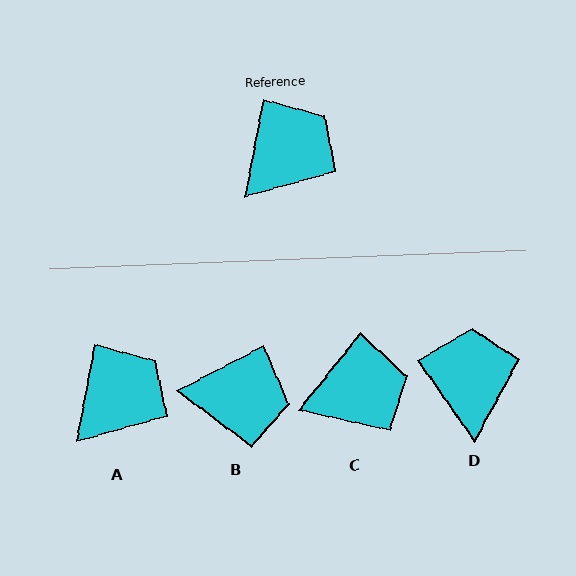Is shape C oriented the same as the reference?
No, it is off by about 28 degrees.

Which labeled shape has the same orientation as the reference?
A.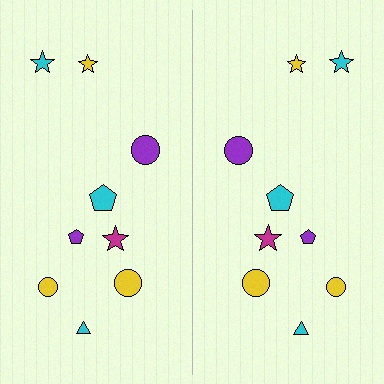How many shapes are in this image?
There are 18 shapes in this image.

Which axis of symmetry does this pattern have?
The pattern has a vertical axis of symmetry running through the center of the image.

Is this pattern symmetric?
Yes, this pattern has bilateral (reflection) symmetry.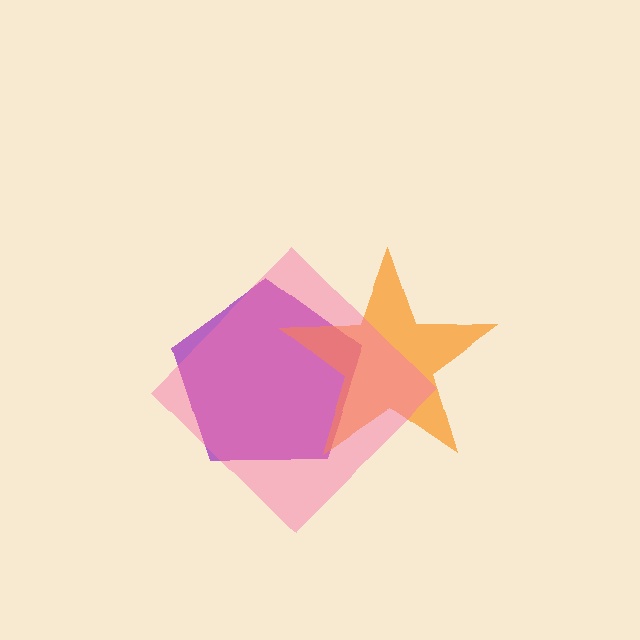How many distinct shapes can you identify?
There are 3 distinct shapes: a purple pentagon, an orange star, a pink diamond.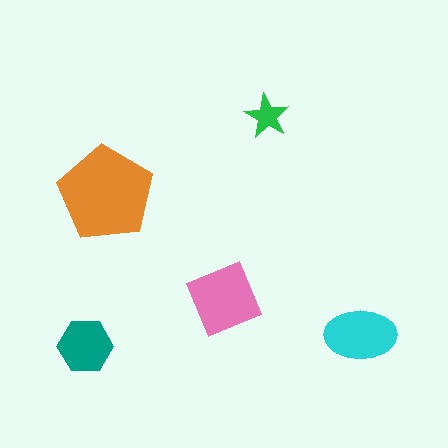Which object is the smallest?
The green star.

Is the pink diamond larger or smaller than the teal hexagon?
Larger.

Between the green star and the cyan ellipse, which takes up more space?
The cyan ellipse.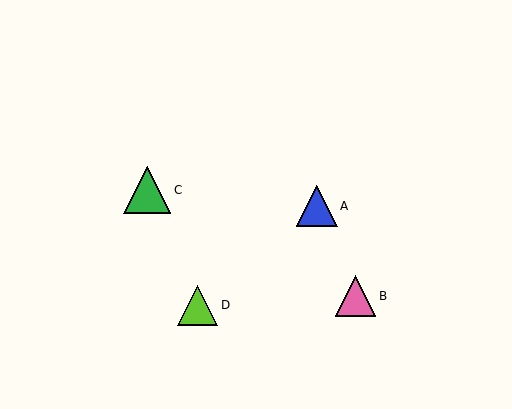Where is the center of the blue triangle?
The center of the blue triangle is at (317, 206).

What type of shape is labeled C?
Shape C is a green triangle.